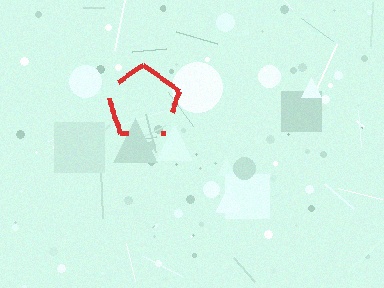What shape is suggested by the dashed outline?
The dashed outline suggests a pentagon.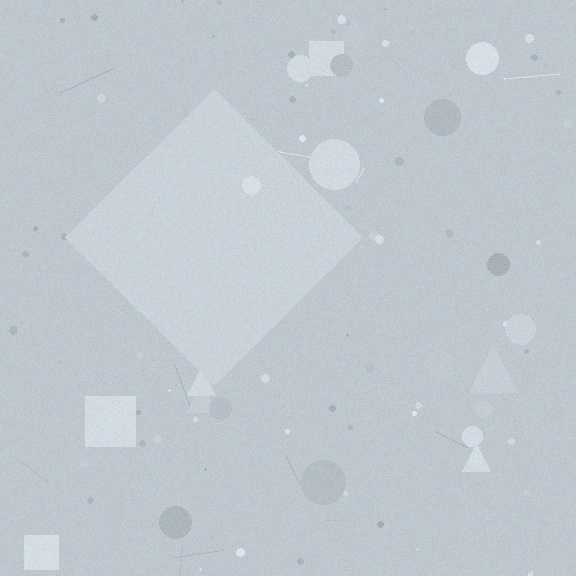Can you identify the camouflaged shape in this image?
The camouflaged shape is a diamond.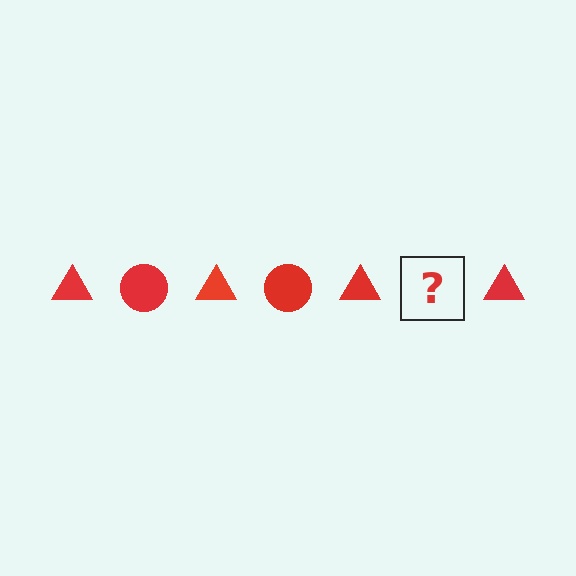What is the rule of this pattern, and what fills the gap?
The rule is that the pattern cycles through triangle, circle shapes in red. The gap should be filled with a red circle.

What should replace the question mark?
The question mark should be replaced with a red circle.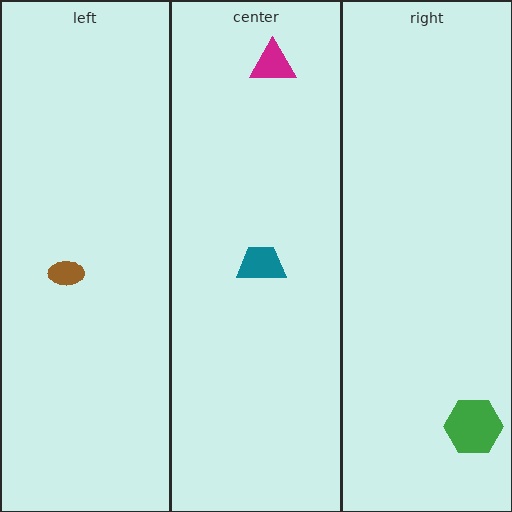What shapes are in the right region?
The green hexagon.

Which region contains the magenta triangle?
The center region.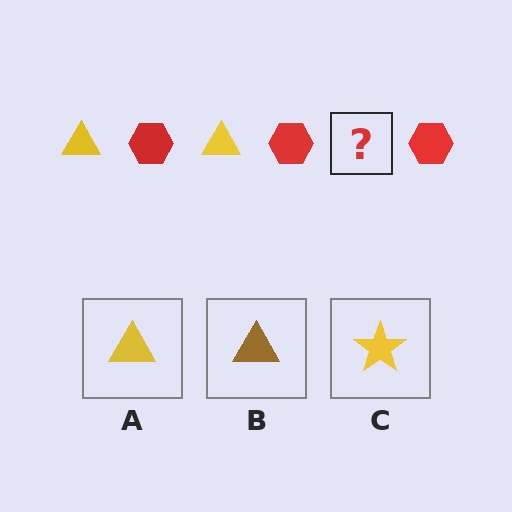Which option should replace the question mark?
Option A.